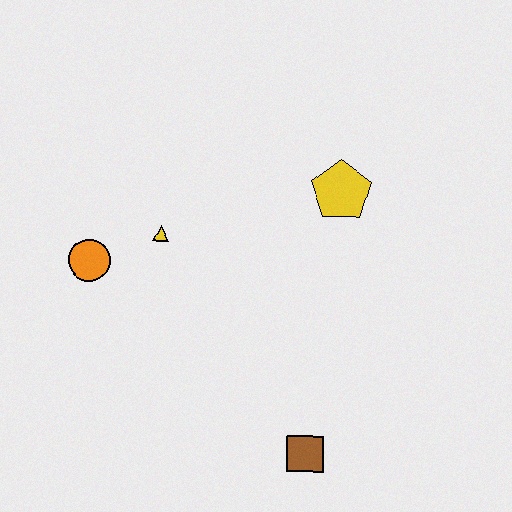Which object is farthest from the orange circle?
The brown square is farthest from the orange circle.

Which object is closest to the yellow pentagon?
The yellow triangle is closest to the yellow pentagon.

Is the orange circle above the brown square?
Yes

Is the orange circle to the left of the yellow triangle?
Yes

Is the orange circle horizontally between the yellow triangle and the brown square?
No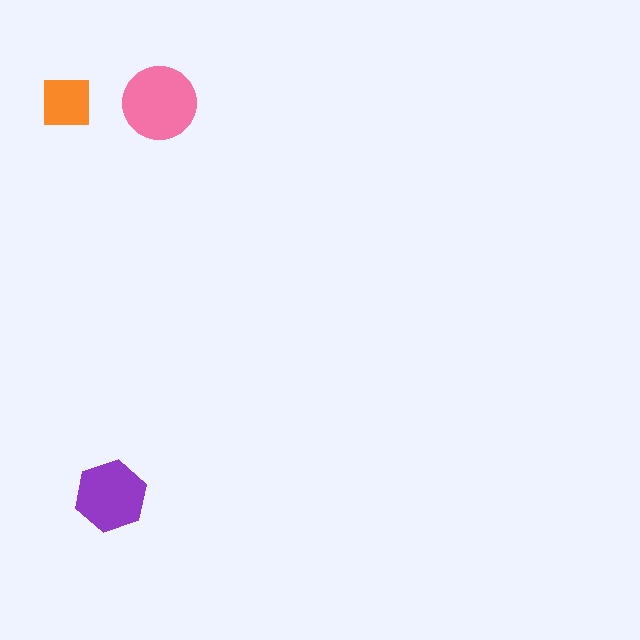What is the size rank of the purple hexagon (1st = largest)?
2nd.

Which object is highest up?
The orange square is topmost.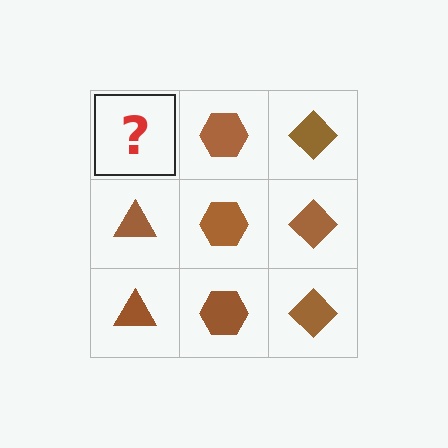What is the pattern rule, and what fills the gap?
The rule is that each column has a consistent shape. The gap should be filled with a brown triangle.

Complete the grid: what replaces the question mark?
The question mark should be replaced with a brown triangle.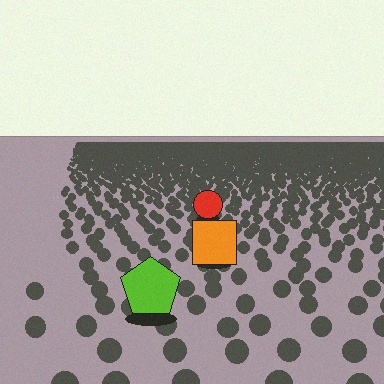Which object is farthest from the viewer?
The red circle is farthest from the viewer. It appears smaller and the ground texture around it is denser.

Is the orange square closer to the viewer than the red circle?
Yes. The orange square is closer — you can tell from the texture gradient: the ground texture is coarser near it.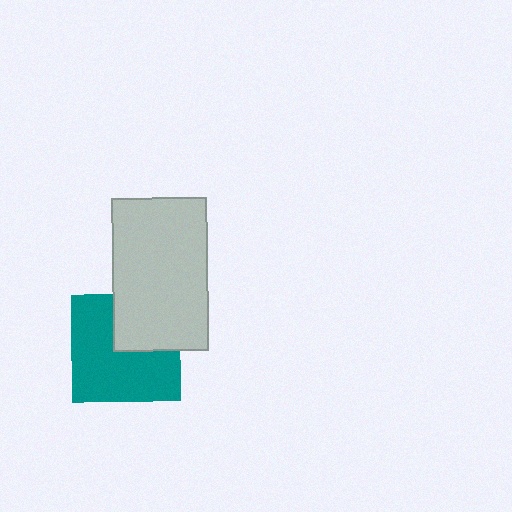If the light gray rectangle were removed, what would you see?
You would see the complete teal square.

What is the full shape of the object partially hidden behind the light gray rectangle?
The partially hidden object is a teal square.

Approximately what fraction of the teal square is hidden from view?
Roughly 33% of the teal square is hidden behind the light gray rectangle.